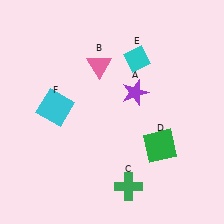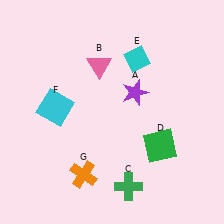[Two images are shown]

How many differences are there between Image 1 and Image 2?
There is 1 difference between the two images.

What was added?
An orange cross (G) was added in Image 2.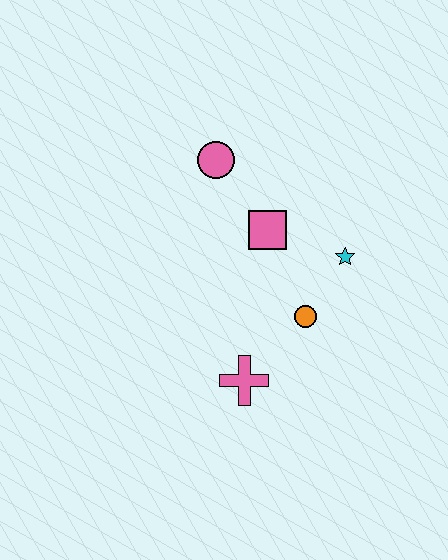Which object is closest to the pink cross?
The orange circle is closest to the pink cross.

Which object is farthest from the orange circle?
The pink circle is farthest from the orange circle.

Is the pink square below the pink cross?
No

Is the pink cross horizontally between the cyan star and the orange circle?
No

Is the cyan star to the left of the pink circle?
No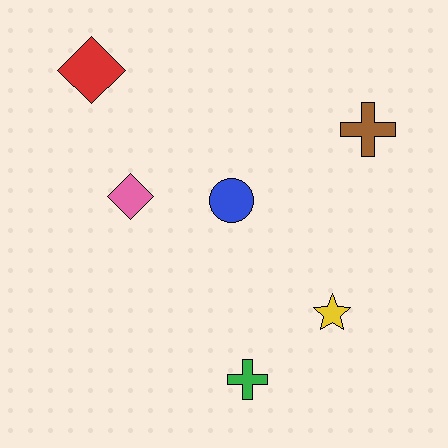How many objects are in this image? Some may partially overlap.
There are 6 objects.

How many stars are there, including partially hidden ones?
There is 1 star.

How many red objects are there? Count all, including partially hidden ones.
There is 1 red object.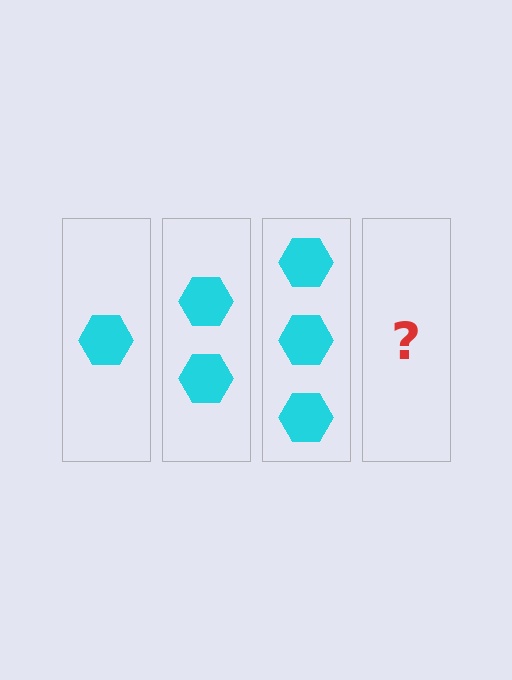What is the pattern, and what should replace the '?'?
The pattern is that each step adds one more hexagon. The '?' should be 4 hexagons.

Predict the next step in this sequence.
The next step is 4 hexagons.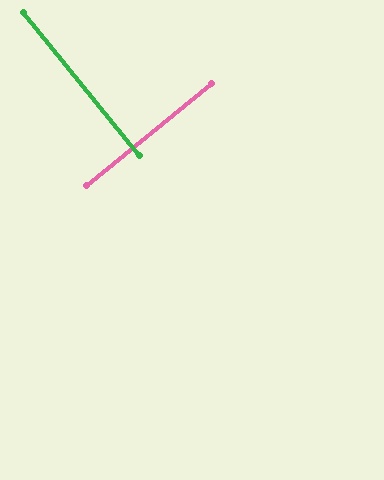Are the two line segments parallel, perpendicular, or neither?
Perpendicular — they meet at approximately 90°.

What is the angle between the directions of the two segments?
Approximately 90 degrees.